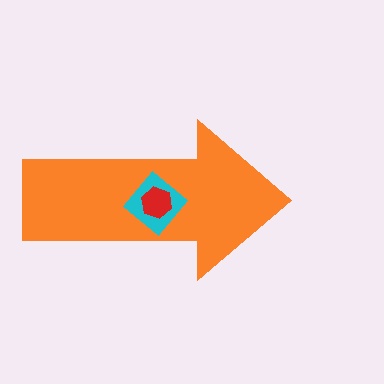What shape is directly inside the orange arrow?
The cyan diamond.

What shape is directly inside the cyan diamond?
The red hexagon.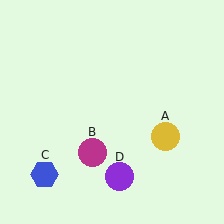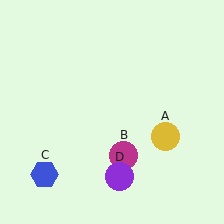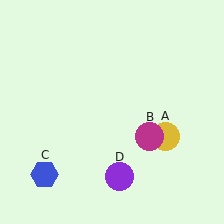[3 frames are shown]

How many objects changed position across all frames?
1 object changed position: magenta circle (object B).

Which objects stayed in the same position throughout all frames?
Yellow circle (object A) and blue hexagon (object C) and purple circle (object D) remained stationary.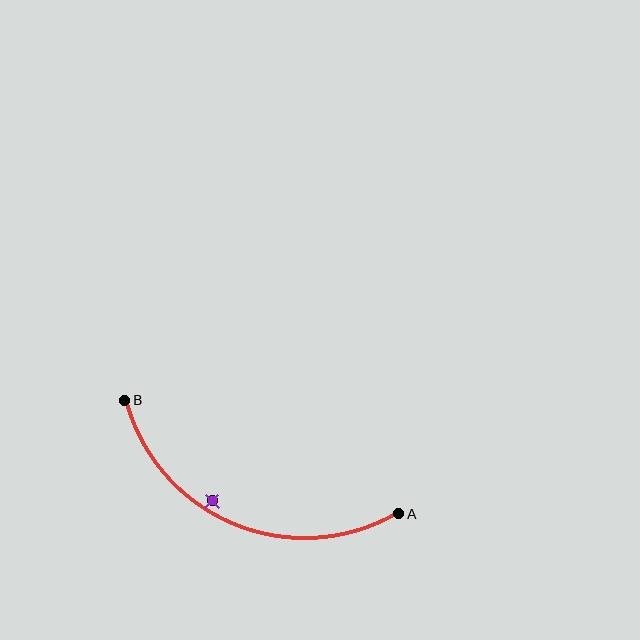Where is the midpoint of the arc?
The arc midpoint is the point on the curve farthest from the straight line joining A and B. It sits below that line.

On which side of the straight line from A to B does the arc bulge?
The arc bulges below the straight line connecting A and B.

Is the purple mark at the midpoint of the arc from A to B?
No — the purple mark does not lie on the arc at all. It sits slightly inside the curve.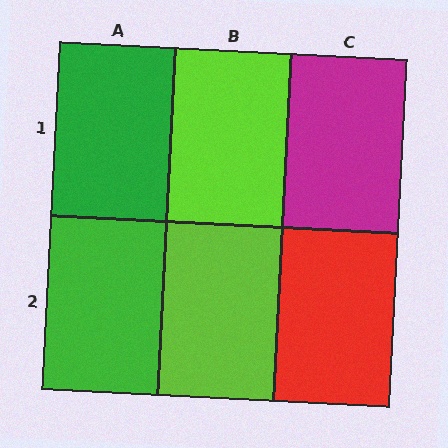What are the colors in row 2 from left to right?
Green, lime, red.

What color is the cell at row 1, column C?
Magenta.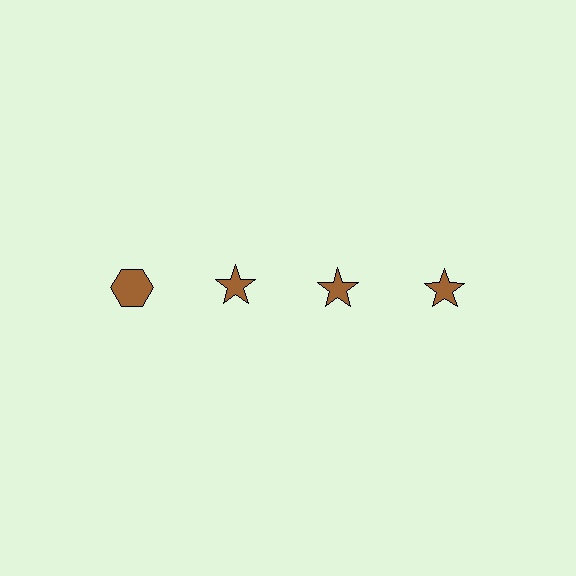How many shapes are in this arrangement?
There are 4 shapes arranged in a grid pattern.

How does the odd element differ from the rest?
It has a different shape: hexagon instead of star.